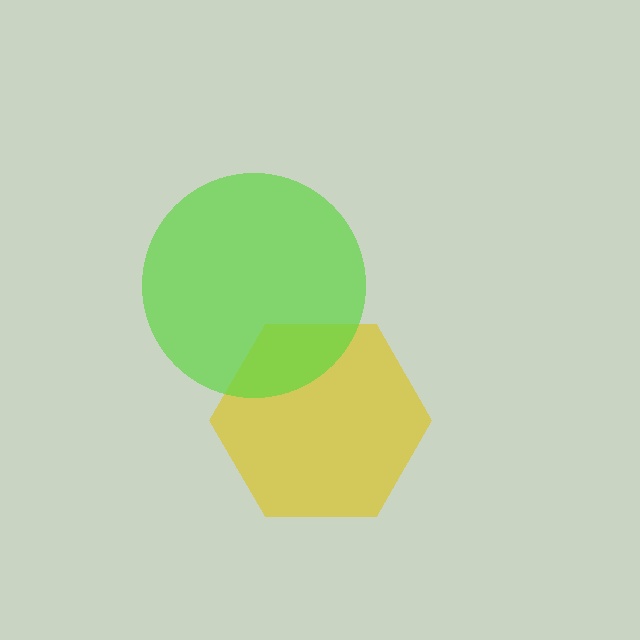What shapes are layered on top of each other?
The layered shapes are: a yellow hexagon, a lime circle.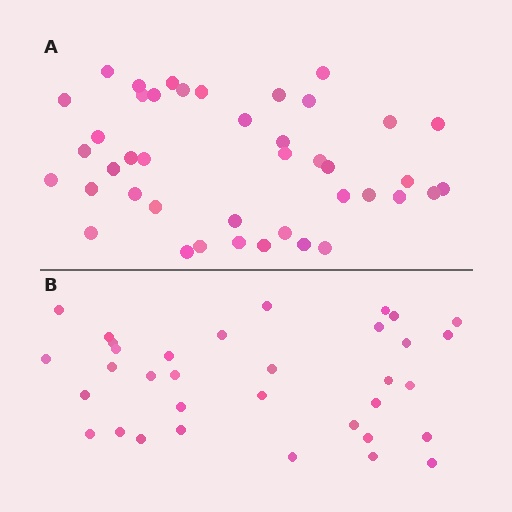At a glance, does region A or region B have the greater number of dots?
Region A (the top region) has more dots.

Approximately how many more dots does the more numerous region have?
Region A has roughly 8 or so more dots than region B.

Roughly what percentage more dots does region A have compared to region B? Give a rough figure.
About 25% more.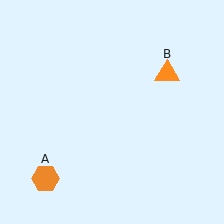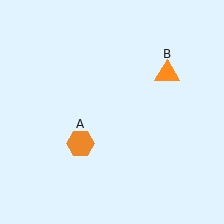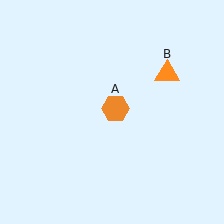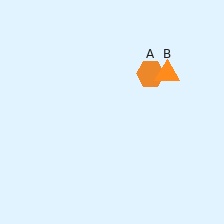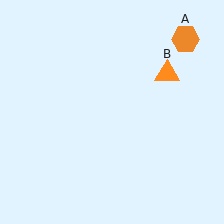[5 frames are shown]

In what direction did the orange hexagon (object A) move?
The orange hexagon (object A) moved up and to the right.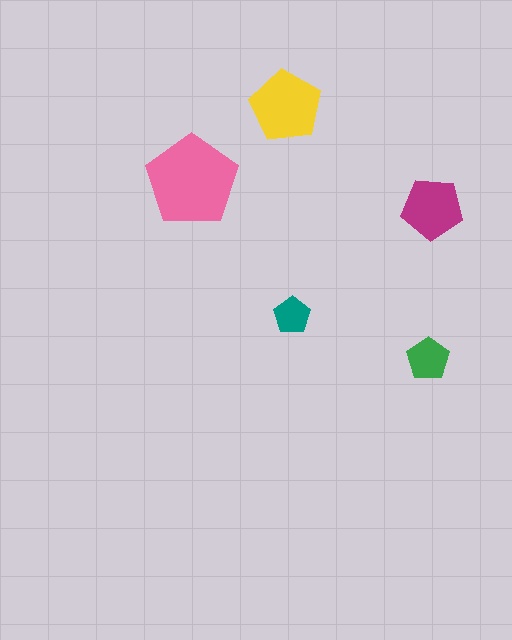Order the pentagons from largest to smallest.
the pink one, the yellow one, the magenta one, the green one, the teal one.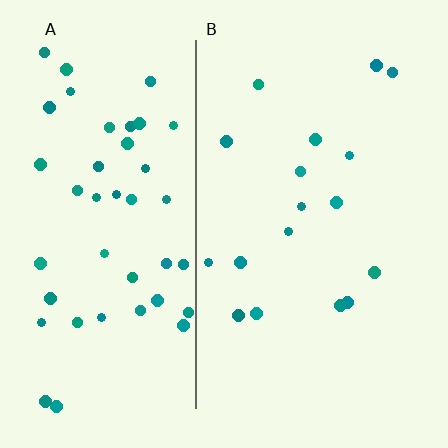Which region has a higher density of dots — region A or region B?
A (the left).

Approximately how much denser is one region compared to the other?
Approximately 2.8× — region A over region B.